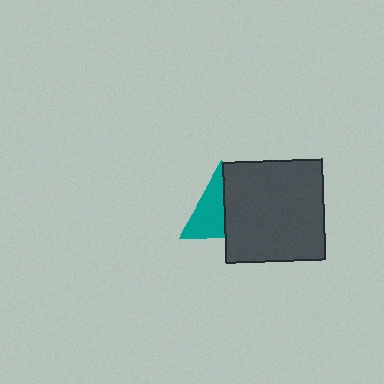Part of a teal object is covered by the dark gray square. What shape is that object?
It is a triangle.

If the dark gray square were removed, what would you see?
You would see the complete teal triangle.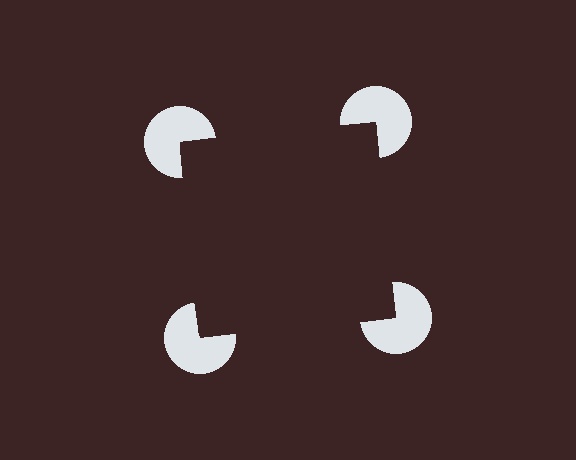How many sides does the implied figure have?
4 sides.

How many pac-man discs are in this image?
There are 4 — one at each vertex of the illusory square.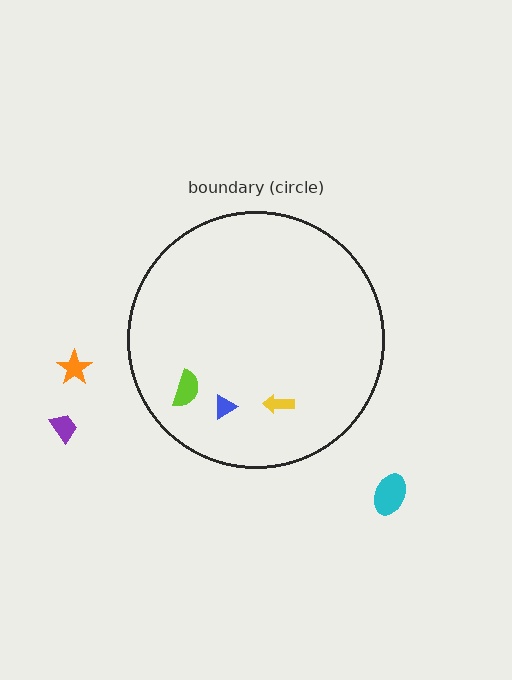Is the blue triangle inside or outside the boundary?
Inside.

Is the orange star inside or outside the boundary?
Outside.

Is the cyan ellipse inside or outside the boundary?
Outside.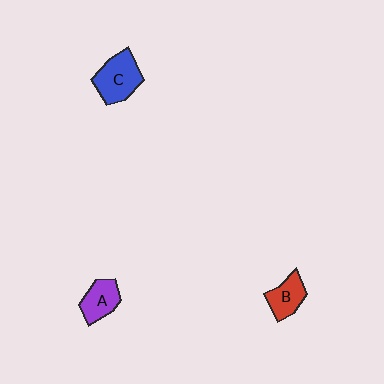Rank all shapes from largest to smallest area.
From largest to smallest: C (blue), A (purple), B (red).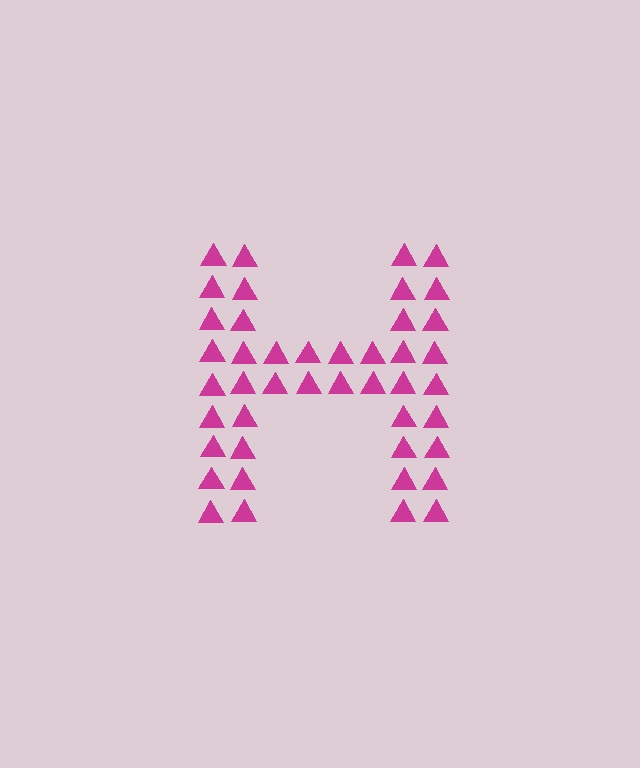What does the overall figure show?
The overall figure shows the letter H.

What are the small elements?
The small elements are triangles.